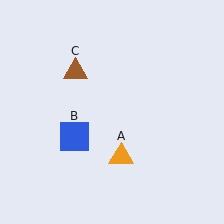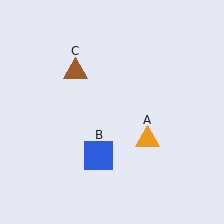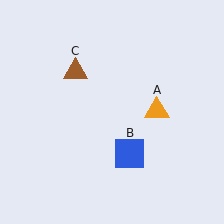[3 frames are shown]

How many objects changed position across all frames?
2 objects changed position: orange triangle (object A), blue square (object B).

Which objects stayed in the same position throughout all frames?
Brown triangle (object C) remained stationary.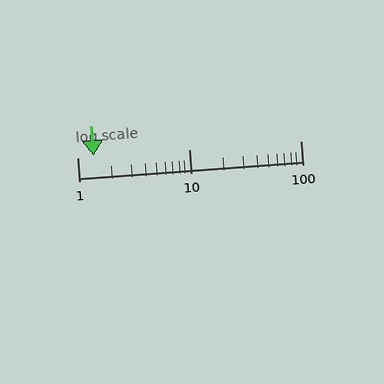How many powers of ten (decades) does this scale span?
The scale spans 2 decades, from 1 to 100.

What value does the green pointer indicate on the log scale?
The pointer indicates approximately 1.4.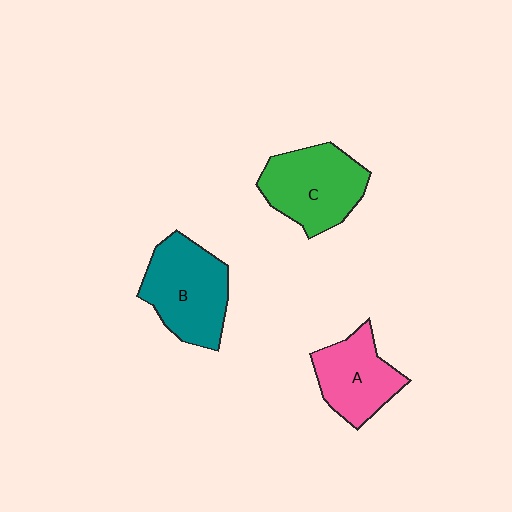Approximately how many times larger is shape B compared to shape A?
Approximately 1.3 times.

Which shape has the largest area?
Shape B (teal).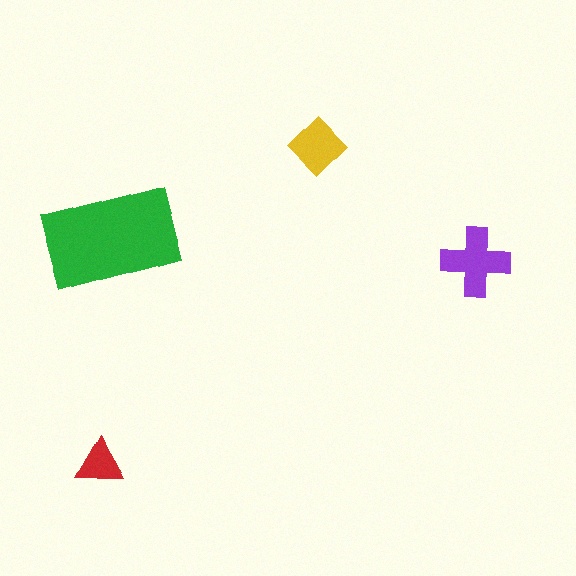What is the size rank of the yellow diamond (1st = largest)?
3rd.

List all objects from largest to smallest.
The green rectangle, the purple cross, the yellow diamond, the red triangle.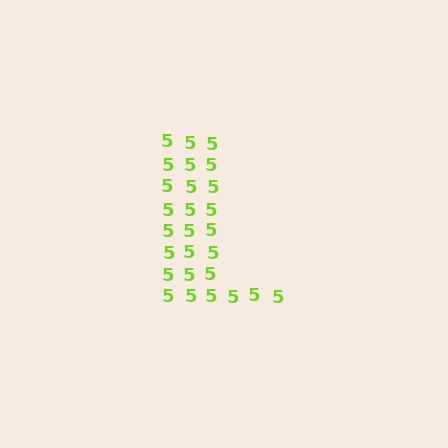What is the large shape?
The large shape is the letter L.